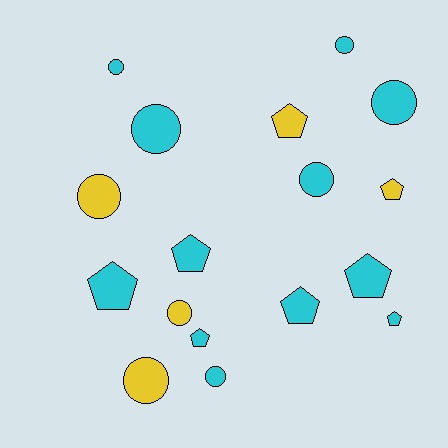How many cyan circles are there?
There are 6 cyan circles.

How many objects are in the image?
There are 17 objects.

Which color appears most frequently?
Cyan, with 12 objects.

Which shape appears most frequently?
Circle, with 9 objects.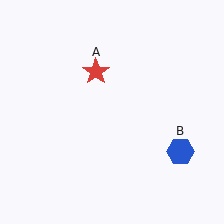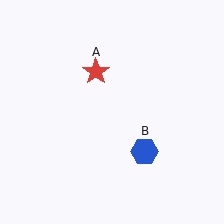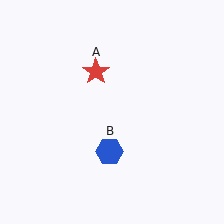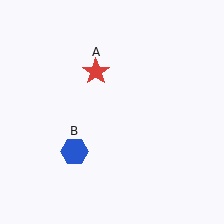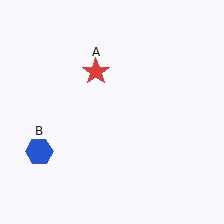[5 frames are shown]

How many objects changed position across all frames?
1 object changed position: blue hexagon (object B).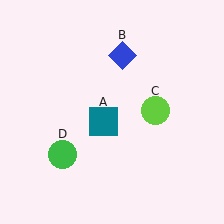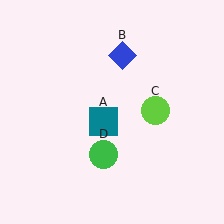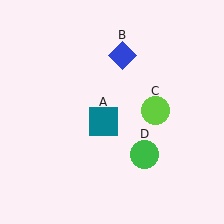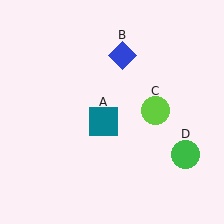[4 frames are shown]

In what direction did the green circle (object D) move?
The green circle (object D) moved right.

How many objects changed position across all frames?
1 object changed position: green circle (object D).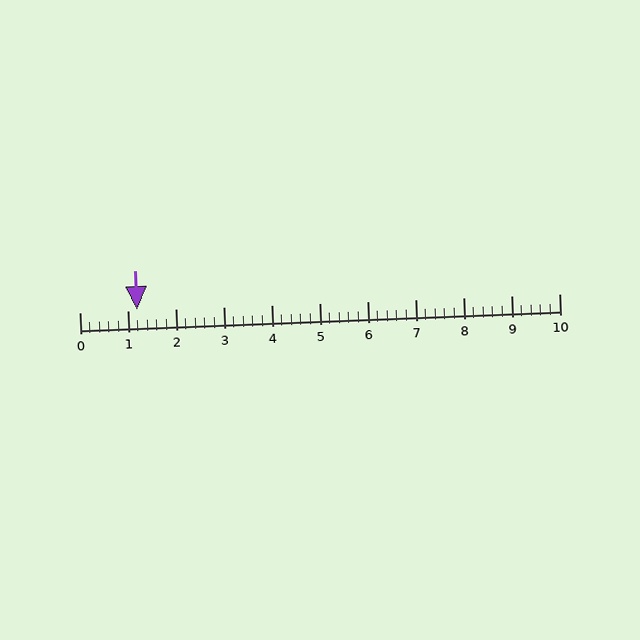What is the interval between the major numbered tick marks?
The major tick marks are spaced 1 units apart.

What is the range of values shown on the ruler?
The ruler shows values from 0 to 10.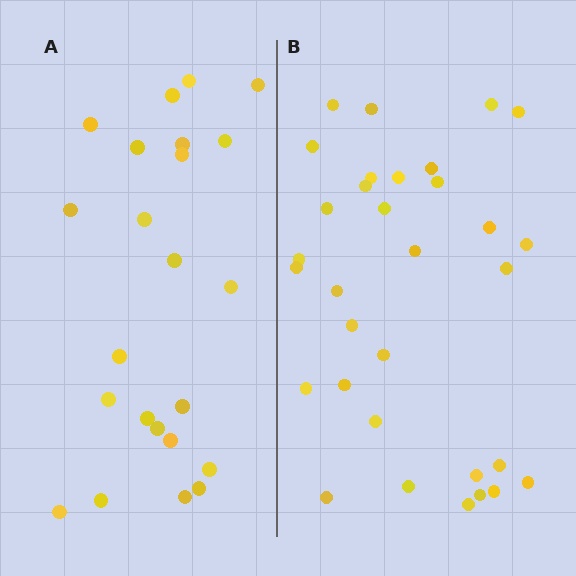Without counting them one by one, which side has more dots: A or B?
Region B (the right region) has more dots.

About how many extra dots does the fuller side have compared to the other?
Region B has roughly 8 or so more dots than region A.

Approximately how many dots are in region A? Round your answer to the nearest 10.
About 20 dots. (The exact count is 23, which rounds to 20.)